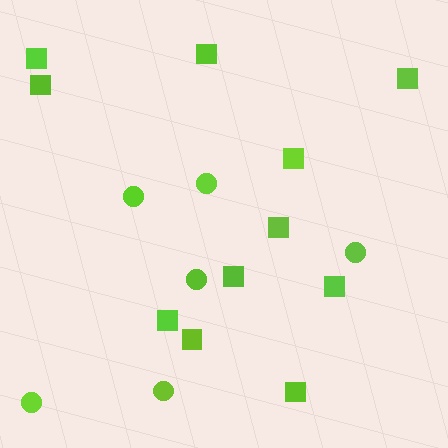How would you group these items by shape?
There are 2 groups: one group of squares (11) and one group of circles (6).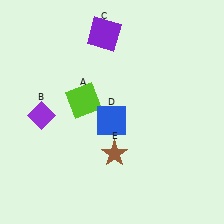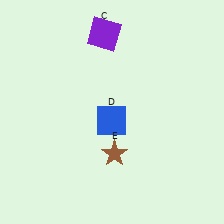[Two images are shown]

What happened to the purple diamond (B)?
The purple diamond (B) was removed in Image 2. It was in the bottom-left area of Image 1.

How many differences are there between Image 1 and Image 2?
There are 2 differences between the two images.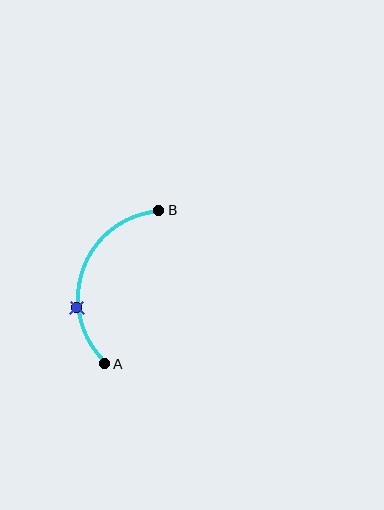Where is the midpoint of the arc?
The arc midpoint is the point on the curve farthest from the straight line joining A and B. It sits to the left of that line.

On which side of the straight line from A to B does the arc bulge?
The arc bulges to the left of the straight line connecting A and B.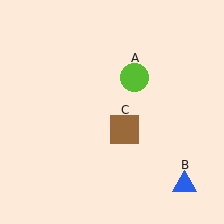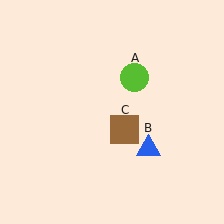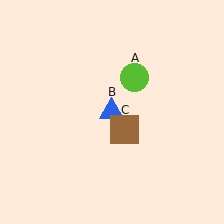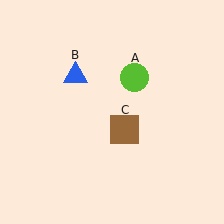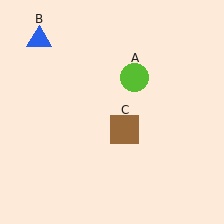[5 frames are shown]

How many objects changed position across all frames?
1 object changed position: blue triangle (object B).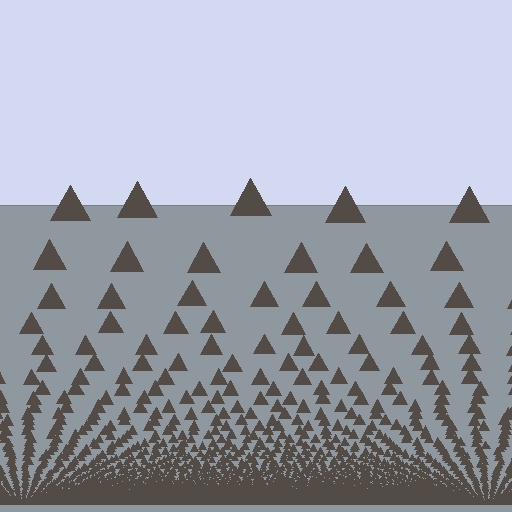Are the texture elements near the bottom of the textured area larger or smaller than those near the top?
Smaller. The gradient is inverted — elements near the bottom are smaller and denser.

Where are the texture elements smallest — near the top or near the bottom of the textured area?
Near the bottom.